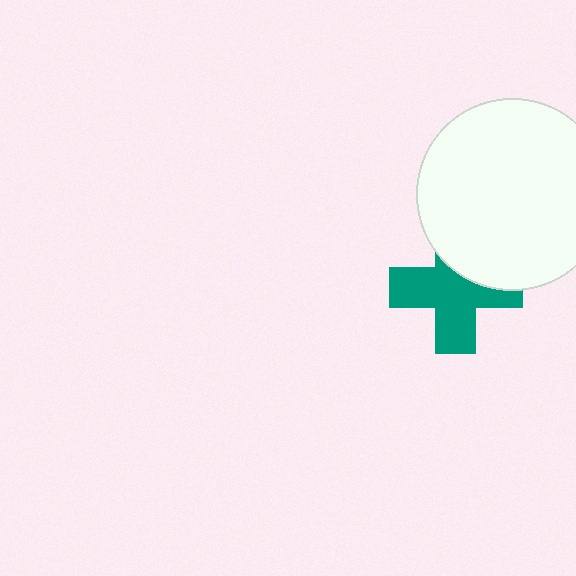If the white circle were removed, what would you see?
You would see the complete teal cross.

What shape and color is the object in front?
The object in front is a white circle.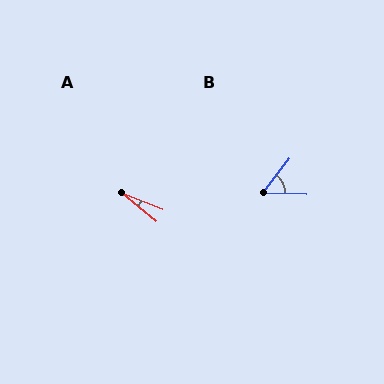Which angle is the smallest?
A, at approximately 17 degrees.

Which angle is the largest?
B, at approximately 54 degrees.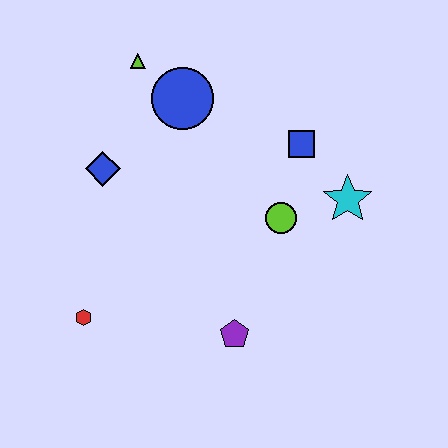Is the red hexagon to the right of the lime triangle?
No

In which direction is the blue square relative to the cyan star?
The blue square is above the cyan star.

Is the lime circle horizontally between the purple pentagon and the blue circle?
No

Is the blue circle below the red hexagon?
No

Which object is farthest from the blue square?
The red hexagon is farthest from the blue square.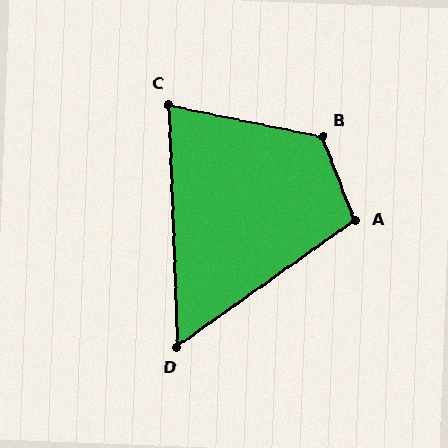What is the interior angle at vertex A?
Approximately 104 degrees (obtuse).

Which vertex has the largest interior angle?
B, at approximately 123 degrees.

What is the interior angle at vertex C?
Approximately 76 degrees (acute).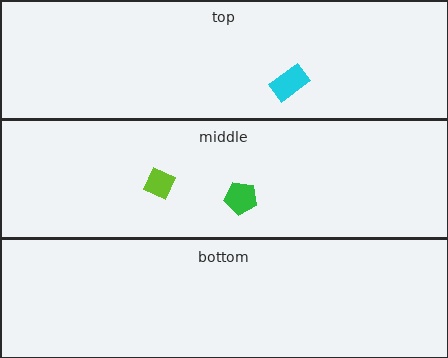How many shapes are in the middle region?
2.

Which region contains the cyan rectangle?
The top region.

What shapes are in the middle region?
The lime diamond, the green pentagon.